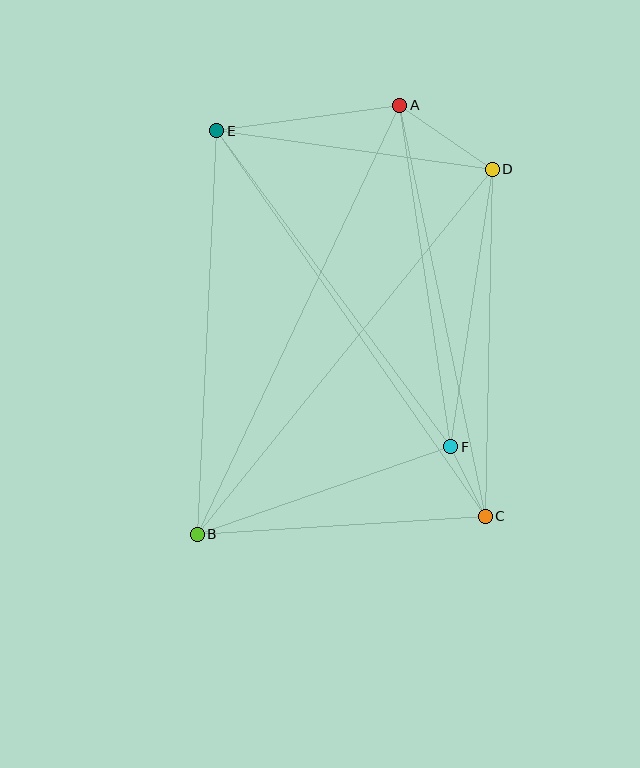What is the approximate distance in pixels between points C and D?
The distance between C and D is approximately 347 pixels.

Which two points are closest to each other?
Points C and F are closest to each other.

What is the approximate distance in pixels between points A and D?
The distance between A and D is approximately 113 pixels.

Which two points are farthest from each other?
Points A and B are farthest from each other.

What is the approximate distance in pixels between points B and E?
The distance between B and E is approximately 404 pixels.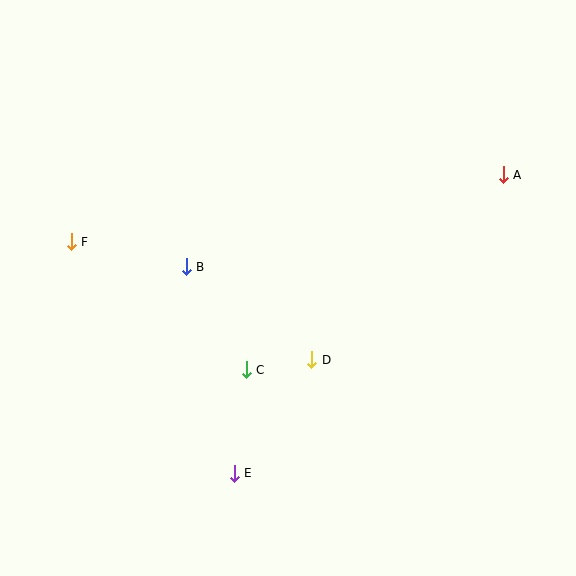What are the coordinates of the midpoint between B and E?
The midpoint between B and E is at (210, 370).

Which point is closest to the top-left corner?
Point F is closest to the top-left corner.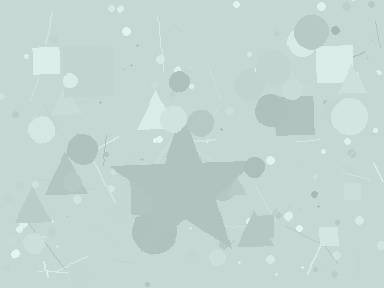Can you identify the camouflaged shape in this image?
The camouflaged shape is a star.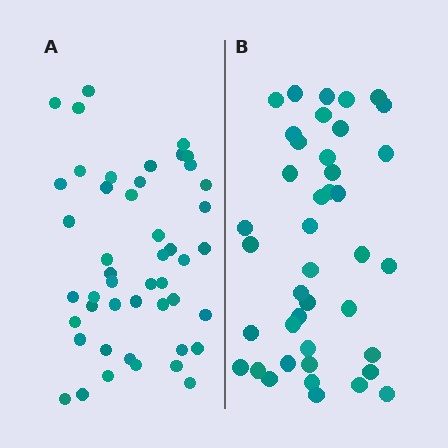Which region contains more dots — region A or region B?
Region A (the left region) has more dots.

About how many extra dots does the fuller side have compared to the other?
Region A has about 6 more dots than region B.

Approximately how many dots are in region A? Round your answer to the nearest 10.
About 50 dots. (The exact count is 47, which rounds to 50.)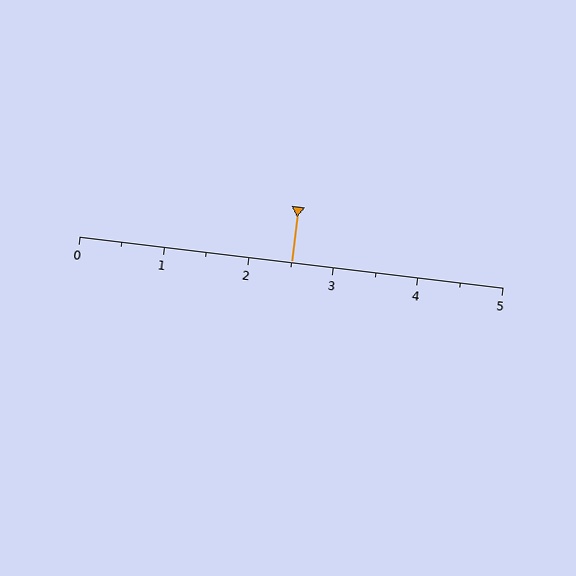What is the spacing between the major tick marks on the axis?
The major ticks are spaced 1 apart.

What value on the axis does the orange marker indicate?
The marker indicates approximately 2.5.